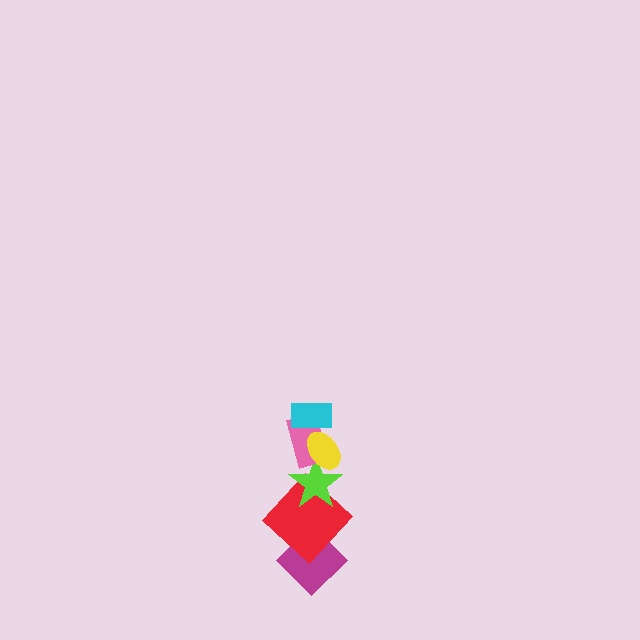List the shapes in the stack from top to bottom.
From top to bottom: the cyan rectangle, the yellow ellipse, the pink rectangle, the lime star, the red diamond, the magenta diamond.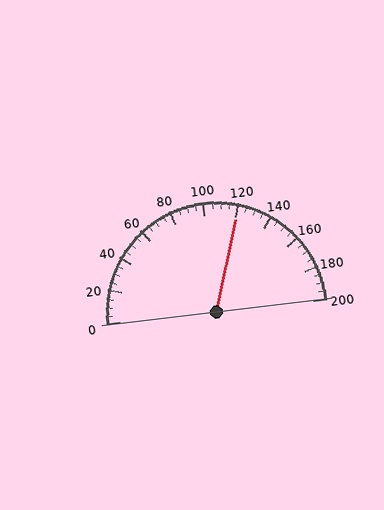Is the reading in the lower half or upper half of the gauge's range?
The reading is in the upper half of the range (0 to 200).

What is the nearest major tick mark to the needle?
The nearest major tick mark is 120.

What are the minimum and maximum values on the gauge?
The gauge ranges from 0 to 200.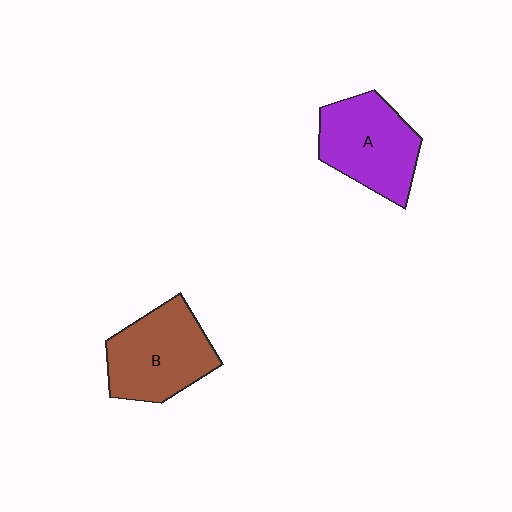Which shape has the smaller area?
Shape A (purple).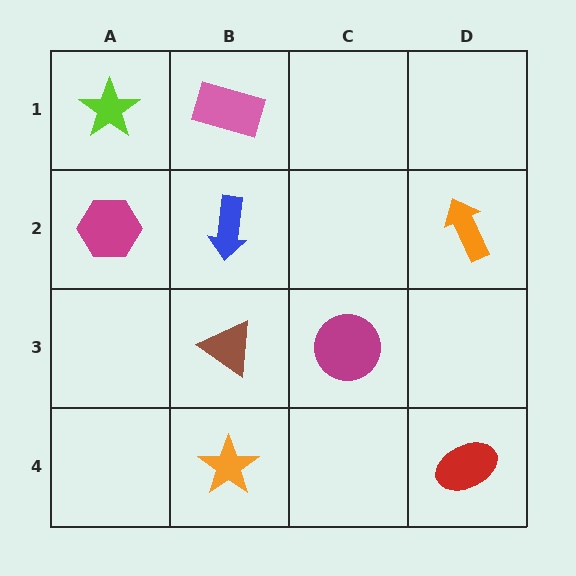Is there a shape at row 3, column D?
No, that cell is empty.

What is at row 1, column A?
A lime star.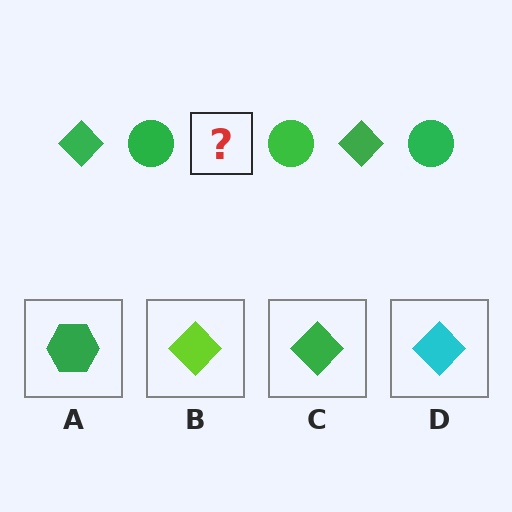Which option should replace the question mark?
Option C.